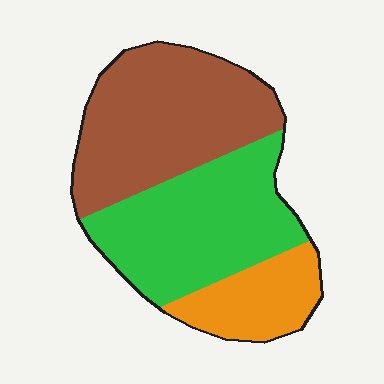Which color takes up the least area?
Orange, at roughly 20%.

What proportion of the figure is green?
Green covers roughly 40% of the figure.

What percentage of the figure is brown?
Brown covers about 45% of the figure.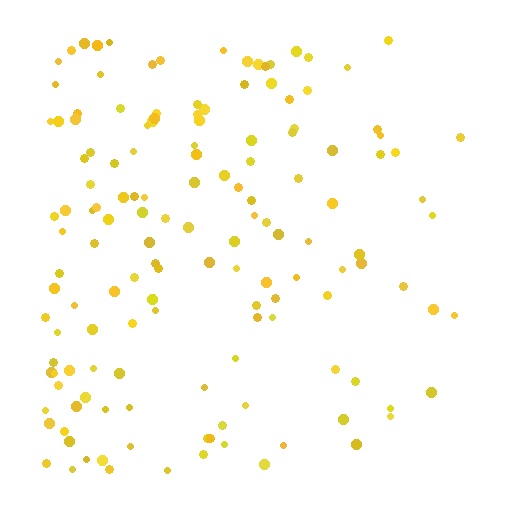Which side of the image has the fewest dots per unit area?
The right.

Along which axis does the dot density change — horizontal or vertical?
Horizontal.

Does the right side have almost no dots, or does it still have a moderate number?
Still a moderate number, just noticeably fewer than the left.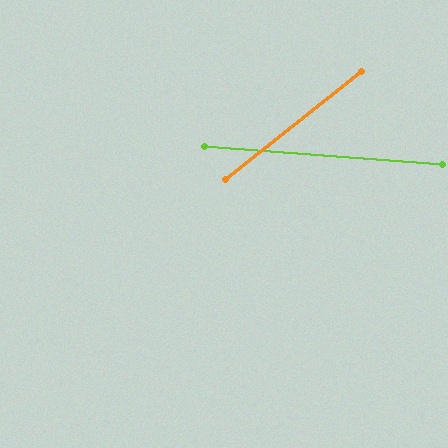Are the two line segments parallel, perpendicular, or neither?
Neither parallel nor perpendicular — they differ by about 43°.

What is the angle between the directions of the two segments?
Approximately 43 degrees.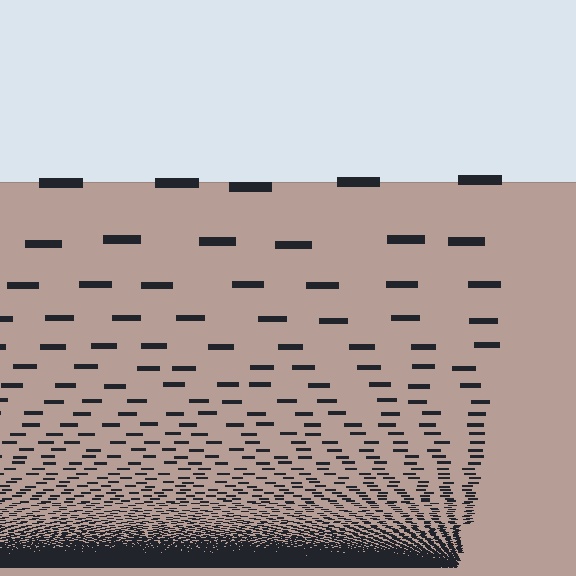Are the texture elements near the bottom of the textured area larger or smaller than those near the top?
Smaller. The gradient is inverted — elements near the bottom are smaller and denser.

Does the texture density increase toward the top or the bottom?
Density increases toward the bottom.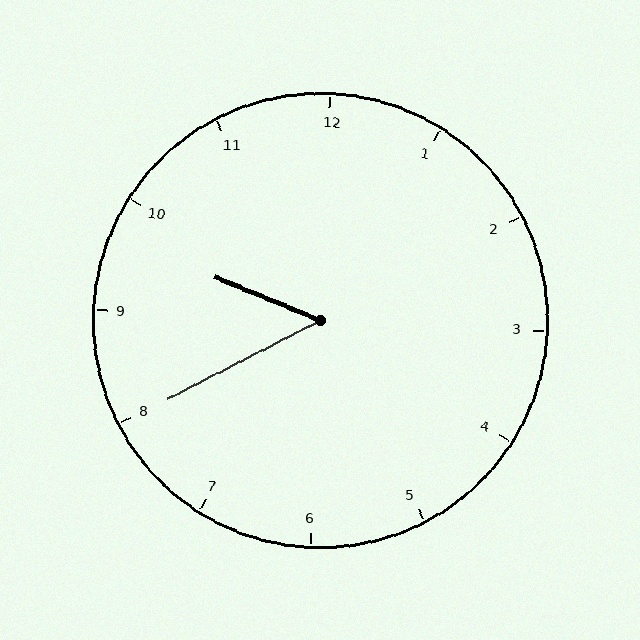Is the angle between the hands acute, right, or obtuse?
It is acute.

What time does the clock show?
9:40.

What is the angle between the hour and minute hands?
Approximately 50 degrees.